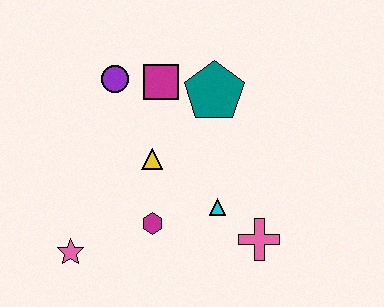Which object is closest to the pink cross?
The cyan triangle is closest to the pink cross.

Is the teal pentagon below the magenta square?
Yes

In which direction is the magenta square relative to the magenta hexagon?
The magenta square is above the magenta hexagon.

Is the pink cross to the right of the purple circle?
Yes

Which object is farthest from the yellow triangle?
The pink cross is farthest from the yellow triangle.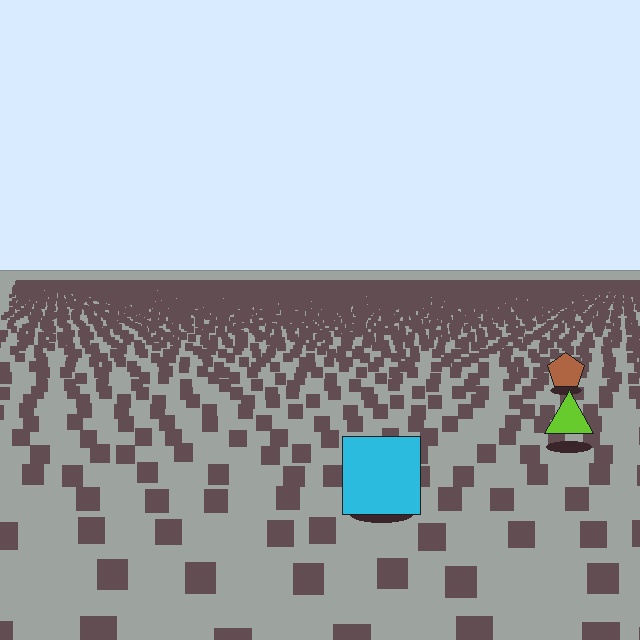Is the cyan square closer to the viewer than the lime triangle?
Yes. The cyan square is closer — you can tell from the texture gradient: the ground texture is coarser near it.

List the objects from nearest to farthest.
From nearest to farthest: the cyan square, the lime triangle, the brown pentagon.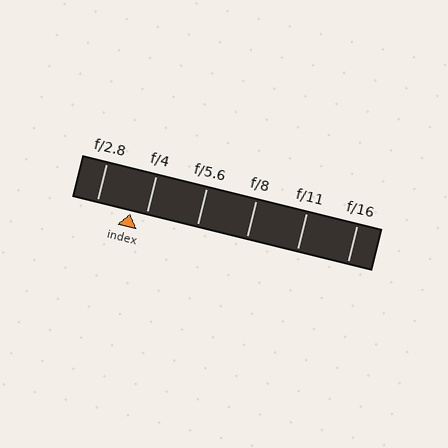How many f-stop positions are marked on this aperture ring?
There are 6 f-stop positions marked.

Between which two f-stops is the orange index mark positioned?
The index mark is between f/2.8 and f/4.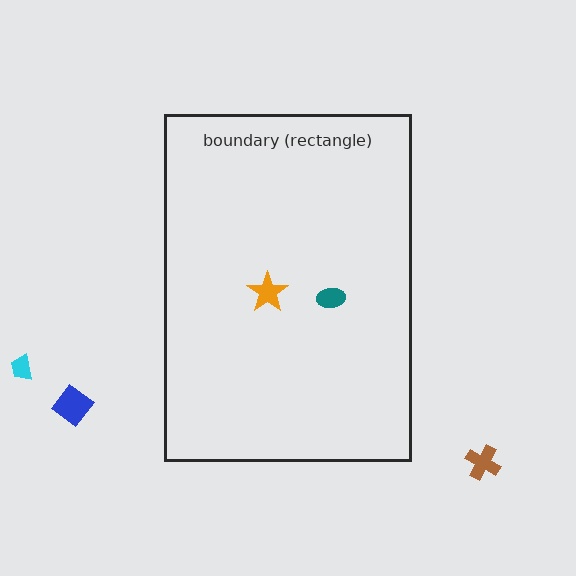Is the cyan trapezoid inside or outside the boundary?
Outside.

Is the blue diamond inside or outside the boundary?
Outside.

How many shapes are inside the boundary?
2 inside, 3 outside.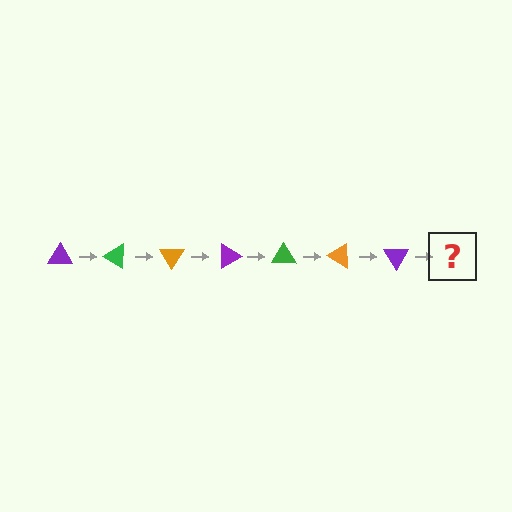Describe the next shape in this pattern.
It should be a green triangle, rotated 210 degrees from the start.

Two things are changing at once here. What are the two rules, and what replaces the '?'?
The two rules are that it rotates 30 degrees each step and the color cycles through purple, green, and orange. The '?' should be a green triangle, rotated 210 degrees from the start.